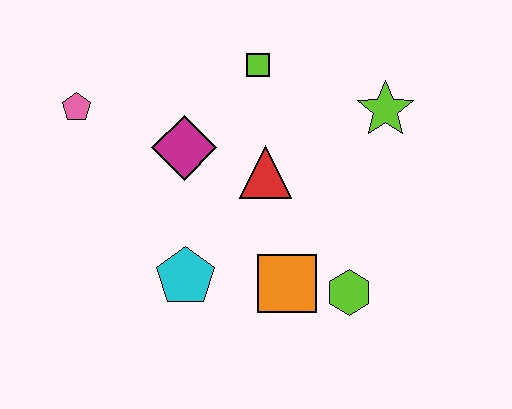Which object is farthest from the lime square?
The lime hexagon is farthest from the lime square.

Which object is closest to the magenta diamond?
The red triangle is closest to the magenta diamond.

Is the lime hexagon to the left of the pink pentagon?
No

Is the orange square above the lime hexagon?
Yes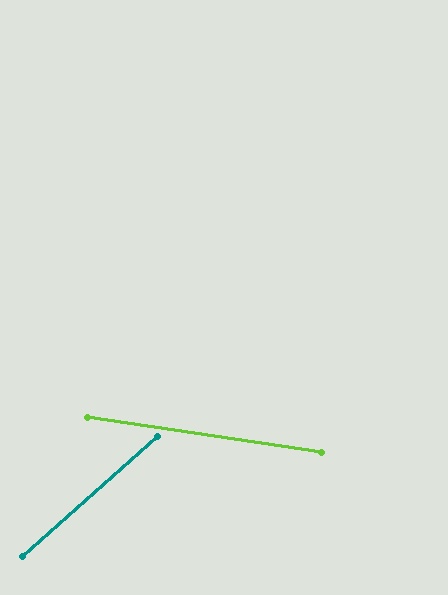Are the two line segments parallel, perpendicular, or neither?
Neither parallel nor perpendicular — they differ by about 50°.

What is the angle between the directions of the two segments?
Approximately 50 degrees.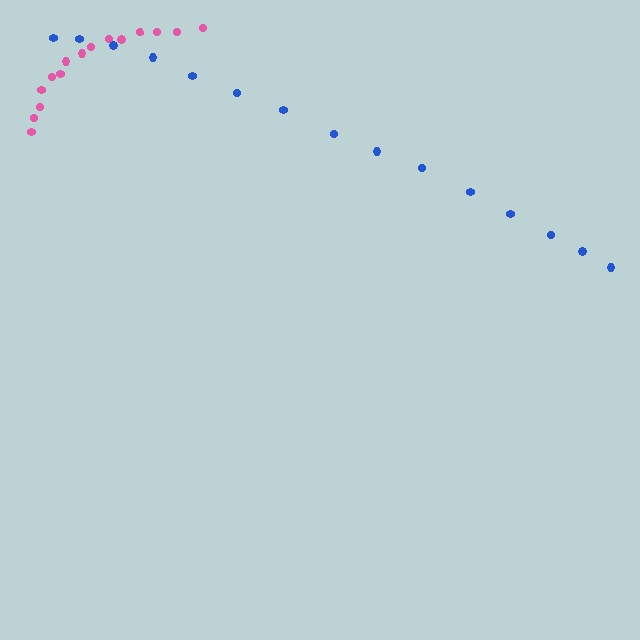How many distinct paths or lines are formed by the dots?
There are 2 distinct paths.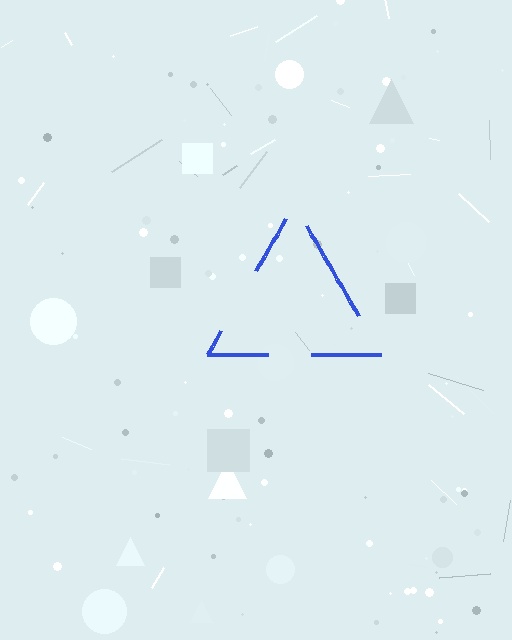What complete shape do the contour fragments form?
The contour fragments form a triangle.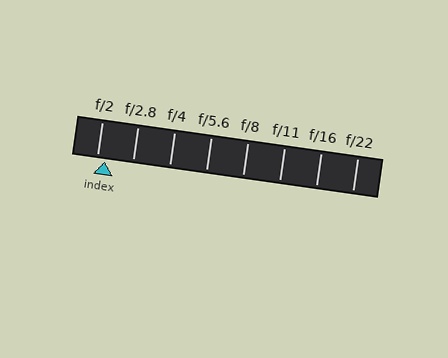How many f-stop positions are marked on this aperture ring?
There are 8 f-stop positions marked.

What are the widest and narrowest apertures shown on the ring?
The widest aperture shown is f/2 and the narrowest is f/22.